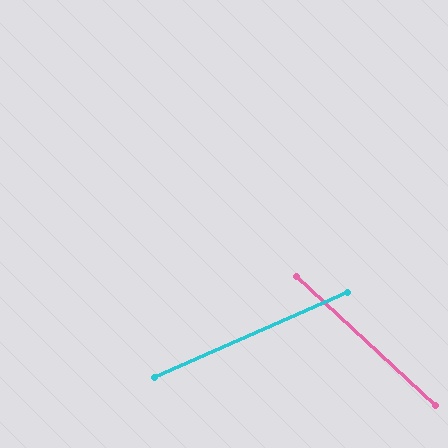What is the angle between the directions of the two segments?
Approximately 67 degrees.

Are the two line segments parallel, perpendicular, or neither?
Neither parallel nor perpendicular — they differ by about 67°.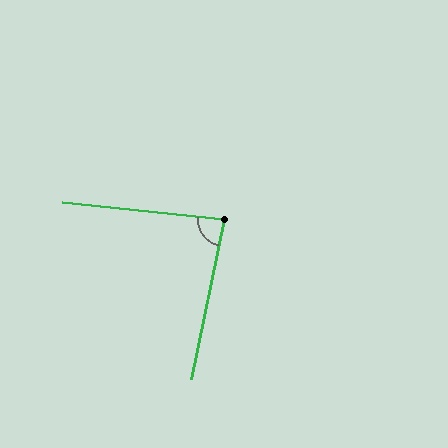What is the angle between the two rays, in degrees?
Approximately 84 degrees.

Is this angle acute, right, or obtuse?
It is acute.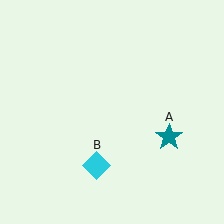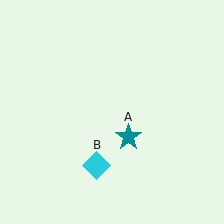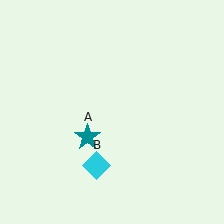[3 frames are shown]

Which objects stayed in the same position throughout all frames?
Cyan diamond (object B) remained stationary.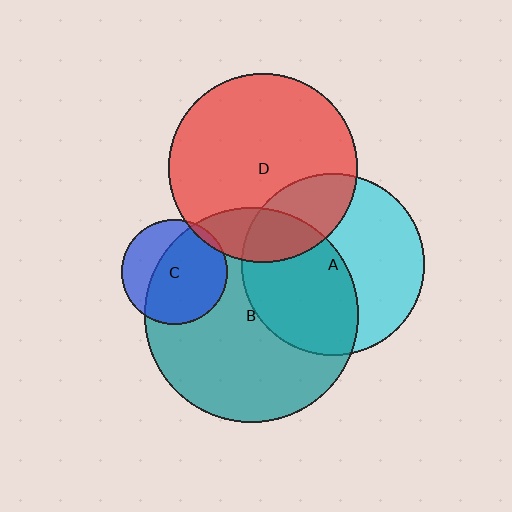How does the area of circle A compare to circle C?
Approximately 3.0 times.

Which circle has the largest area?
Circle B (teal).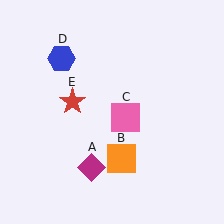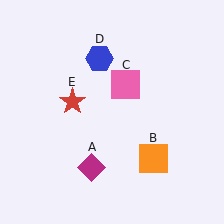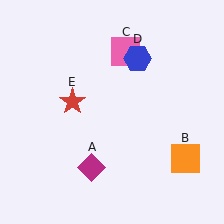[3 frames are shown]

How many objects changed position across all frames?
3 objects changed position: orange square (object B), pink square (object C), blue hexagon (object D).